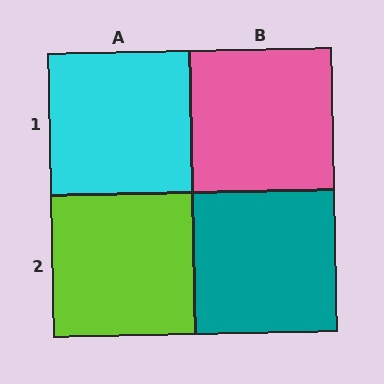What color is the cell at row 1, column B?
Pink.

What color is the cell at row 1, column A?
Cyan.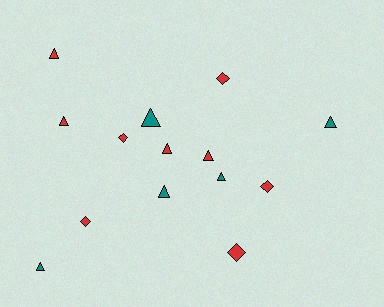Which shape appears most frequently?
Triangle, with 9 objects.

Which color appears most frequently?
Red, with 9 objects.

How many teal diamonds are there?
There are no teal diamonds.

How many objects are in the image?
There are 14 objects.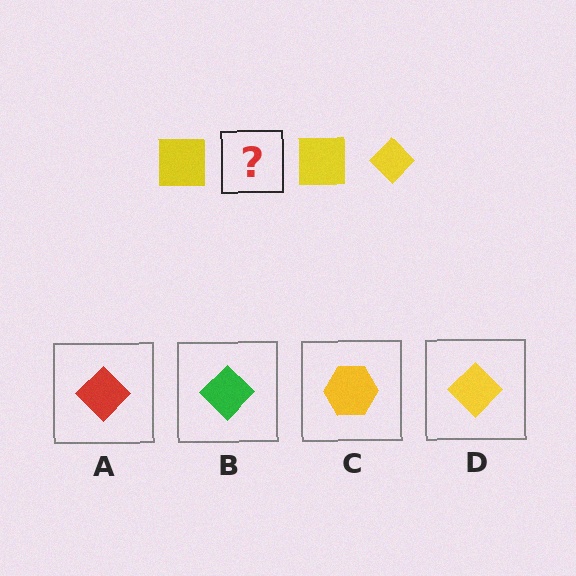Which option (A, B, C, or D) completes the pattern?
D.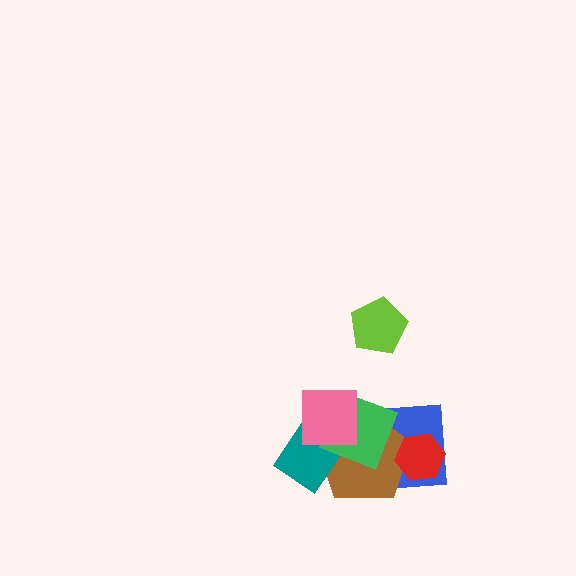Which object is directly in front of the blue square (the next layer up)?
The brown pentagon is directly in front of the blue square.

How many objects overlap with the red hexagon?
2 objects overlap with the red hexagon.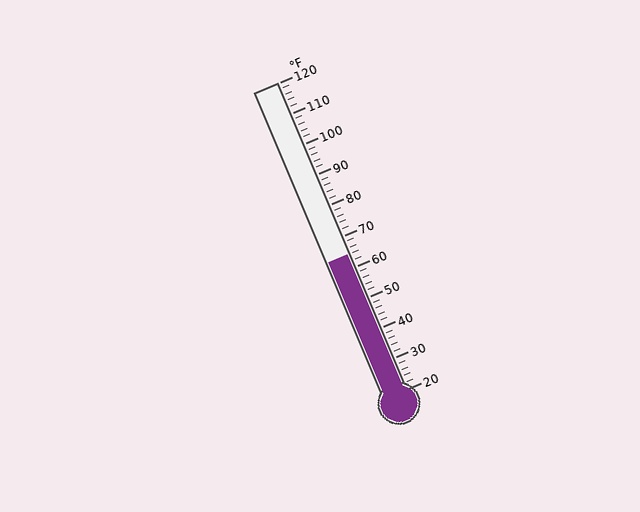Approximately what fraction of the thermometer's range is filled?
The thermometer is filled to approximately 45% of its range.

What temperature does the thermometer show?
The thermometer shows approximately 64°F.